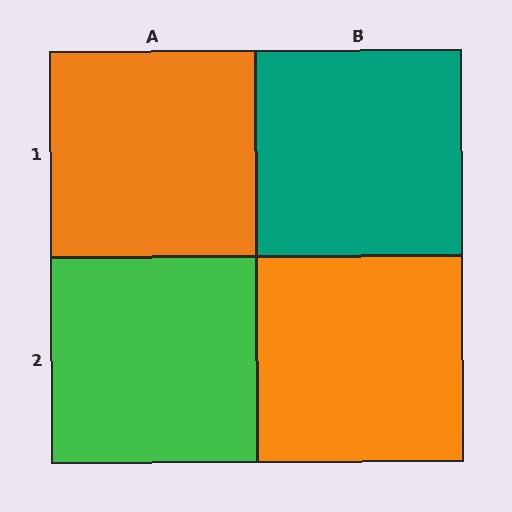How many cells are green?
1 cell is green.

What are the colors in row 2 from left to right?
Green, orange.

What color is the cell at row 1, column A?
Orange.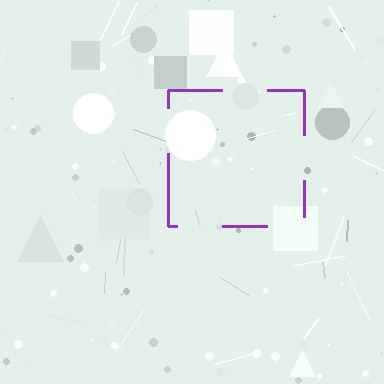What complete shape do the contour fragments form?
The contour fragments form a square.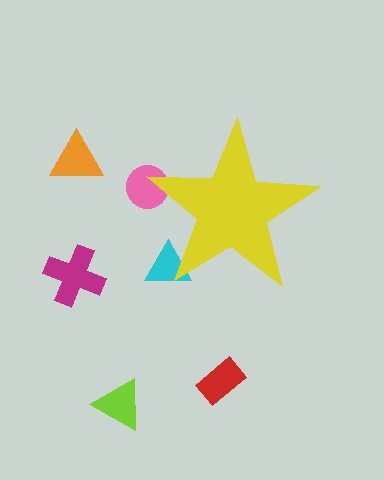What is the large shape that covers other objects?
A yellow star.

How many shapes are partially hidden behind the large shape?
2 shapes are partially hidden.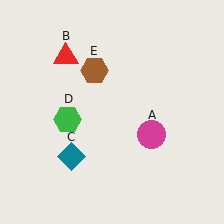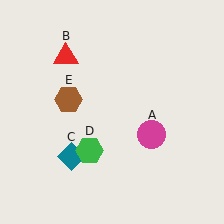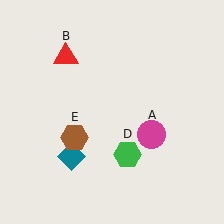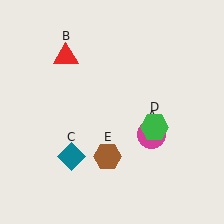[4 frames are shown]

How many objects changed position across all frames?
2 objects changed position: green hexagon (object D), brown hexagon (object E).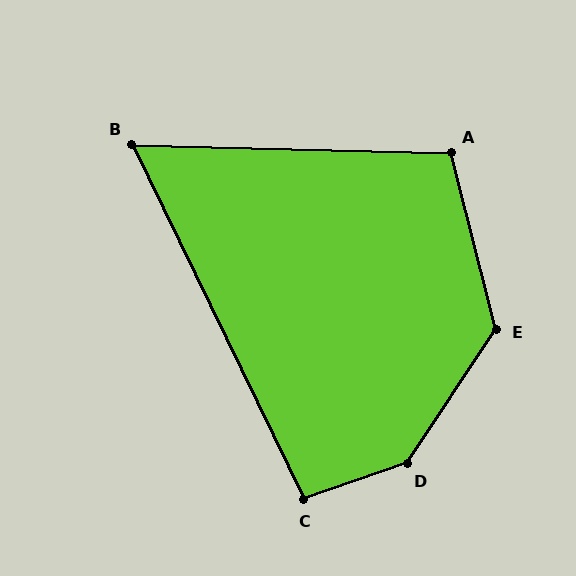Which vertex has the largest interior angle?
D, at approximately 143 degrees.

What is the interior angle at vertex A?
Approximately 106 degrees (obtuse).